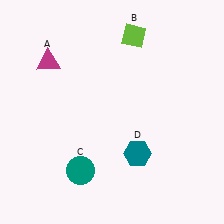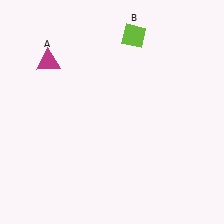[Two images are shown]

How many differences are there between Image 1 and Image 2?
There are 2 differences between the two images.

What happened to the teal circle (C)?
The teal circle (C) was removed in Image 2. It was in the bottom-left area of Image 1.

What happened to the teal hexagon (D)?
The teal hexagon (D) was removed in Image 2. It was in the bottom-right area of Image 1.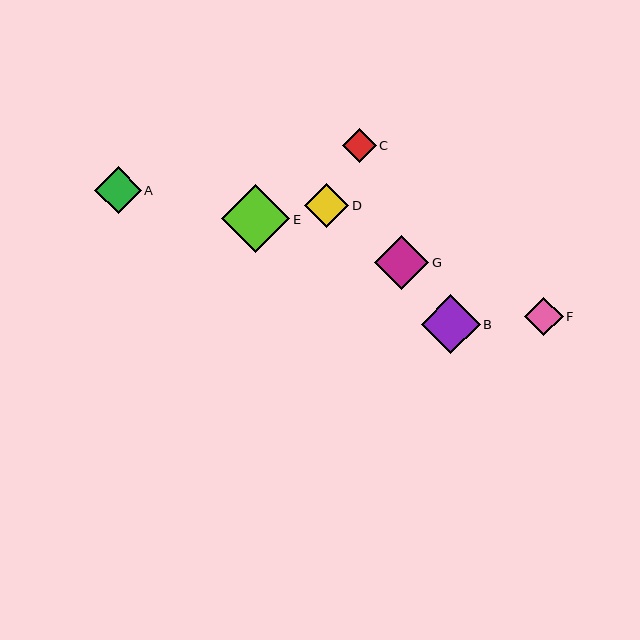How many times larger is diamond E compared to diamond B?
Diamond E is approximately 1.1 times the size of diamond B.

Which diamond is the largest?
Diamond E is the largest with a size of approximately 68 pixels.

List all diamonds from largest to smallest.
From largest to smallest: E, B, G, A, D, F, C.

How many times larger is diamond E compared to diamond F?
Diamond E is approximately 1.8 times the size of diamond F.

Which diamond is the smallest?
Diamond C is the smallest with a size of approximately 33 pixels.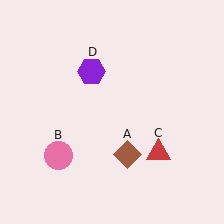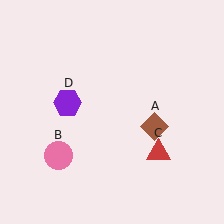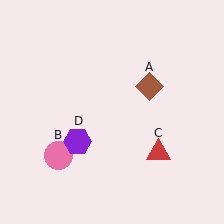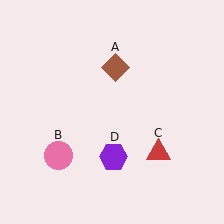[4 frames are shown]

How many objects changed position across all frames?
2 objects changed position: brown diamond (object A), purple hexagon (object D).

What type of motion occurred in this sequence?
The brown diamond (object A), purple hexagon (object D) rotated counterclockwise around the center of the scene.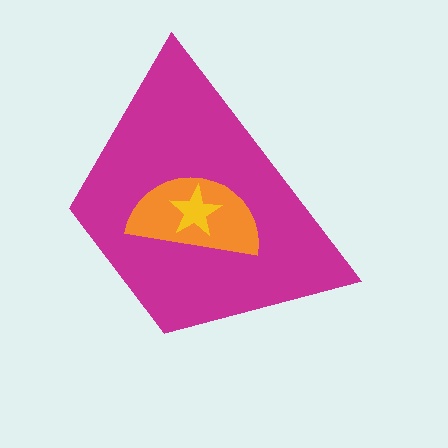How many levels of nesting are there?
3.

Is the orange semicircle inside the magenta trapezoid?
Yes.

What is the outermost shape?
The magenta trapezoid.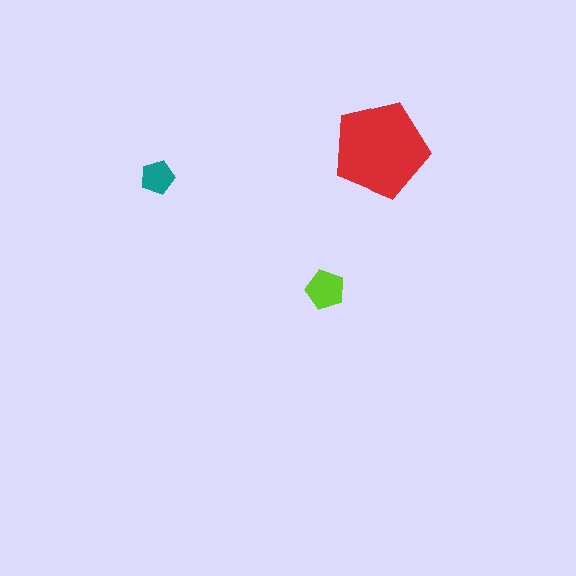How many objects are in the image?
There are 3 objects in the image.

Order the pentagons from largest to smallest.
the red one, the lime one, the teal one.